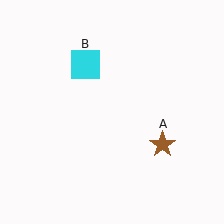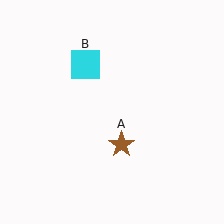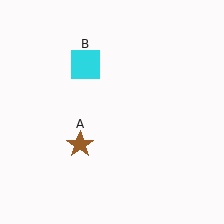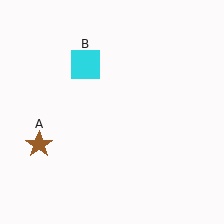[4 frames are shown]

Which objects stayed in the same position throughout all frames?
Cyan square (object B) remained stationary.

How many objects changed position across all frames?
1 object changed position: brown star (object A).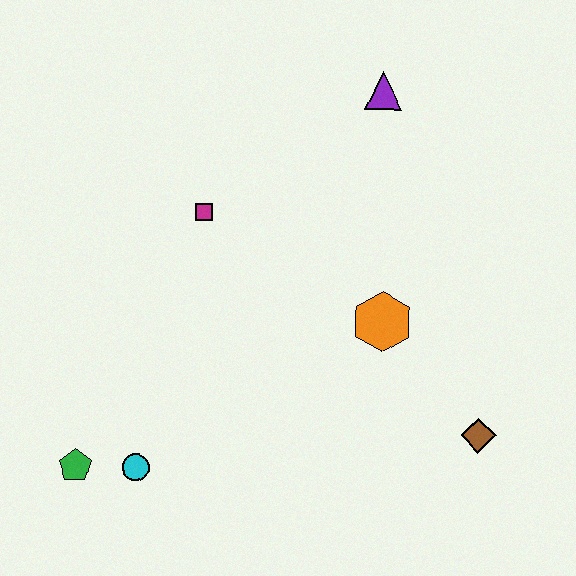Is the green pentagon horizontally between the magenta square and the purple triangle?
No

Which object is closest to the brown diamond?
The orange hexagon is closest to the brown diamond.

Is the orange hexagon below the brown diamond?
No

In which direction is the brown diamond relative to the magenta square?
The brown diamond is to the right of the magenta square.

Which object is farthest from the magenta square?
The brown diamond is farthest from the magenta square.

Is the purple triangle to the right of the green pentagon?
Yes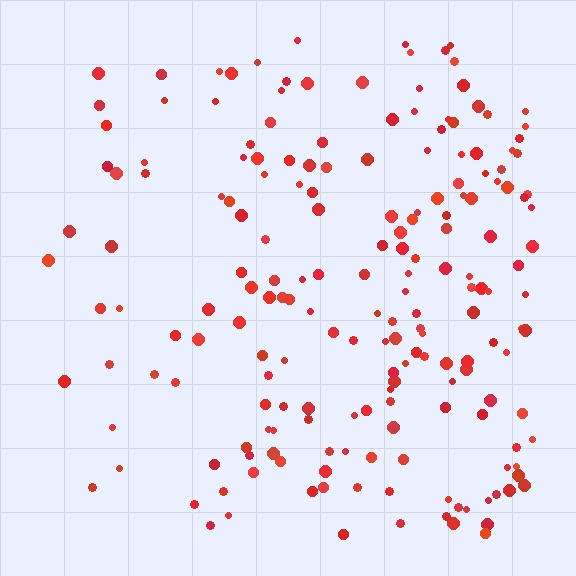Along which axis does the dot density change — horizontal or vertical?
Horizontal.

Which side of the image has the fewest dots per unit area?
The left.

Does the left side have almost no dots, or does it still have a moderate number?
Still a moderate number, just noticeably fewer than the right.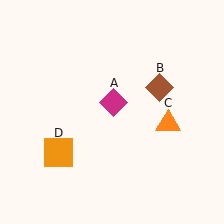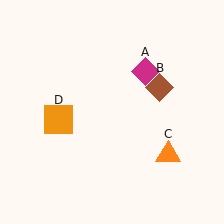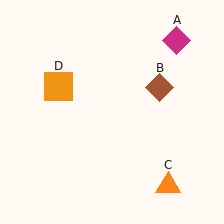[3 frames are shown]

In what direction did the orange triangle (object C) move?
The orange triangle (object C) moved down.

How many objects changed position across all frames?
3 objects changed position: magenta diamond (object A), orange triangle (object C), orange square (object D).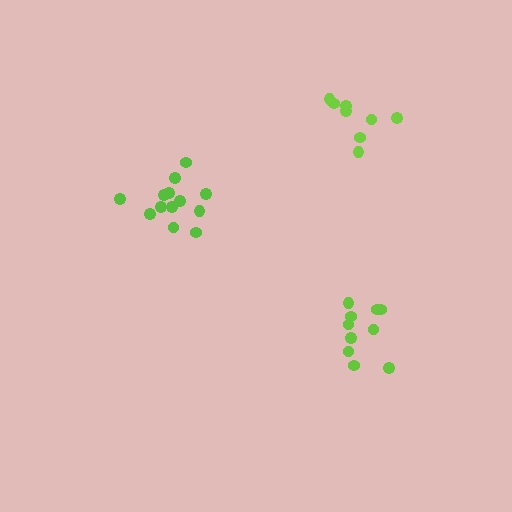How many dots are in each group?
Group 1: 10 dots, Group 2: 13 dots, Group 3: 8 dots (31 total).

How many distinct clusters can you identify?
There are 3 distinct clusters.